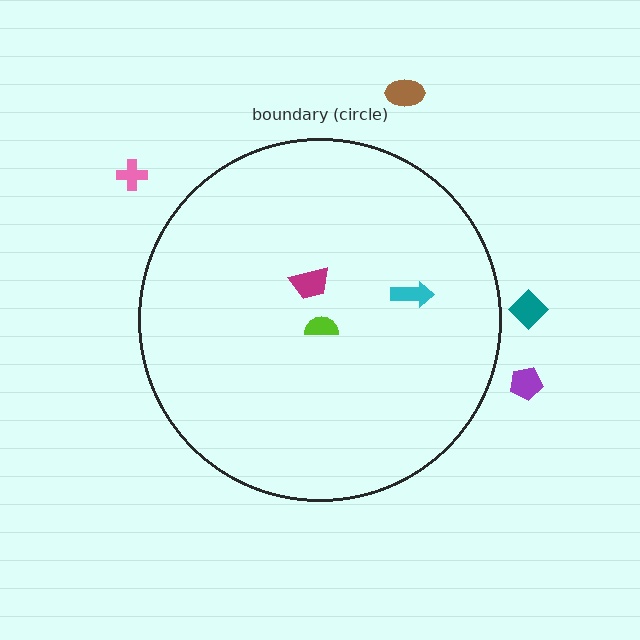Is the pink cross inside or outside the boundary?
Outside.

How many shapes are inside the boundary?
3 inside, 4 outside.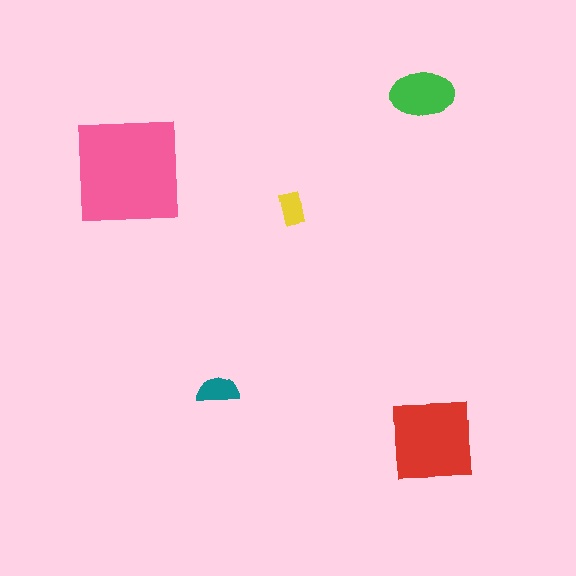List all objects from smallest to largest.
The yellow rectangle, the teal semicircle, the green ellipse, the red square, the pink square.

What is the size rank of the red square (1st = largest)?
2nd.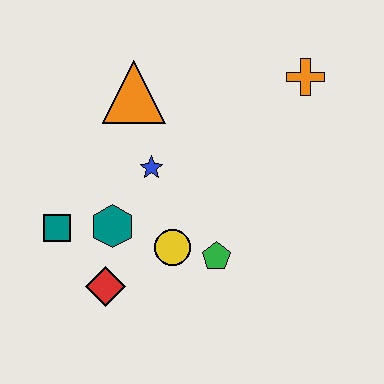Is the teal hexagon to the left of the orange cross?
Yes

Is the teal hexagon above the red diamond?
Yes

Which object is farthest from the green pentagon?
The orange cross is farthest from the green pentagon.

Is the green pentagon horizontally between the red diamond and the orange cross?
Yes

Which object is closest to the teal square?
The teal hexagon is closest to the teal square.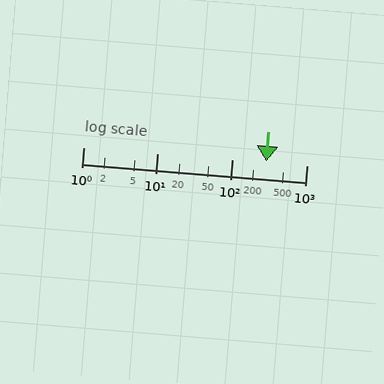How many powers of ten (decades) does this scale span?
The scale spans 3 decades, from 1 to 1000.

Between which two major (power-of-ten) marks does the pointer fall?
The pointer is between 100 and 1000.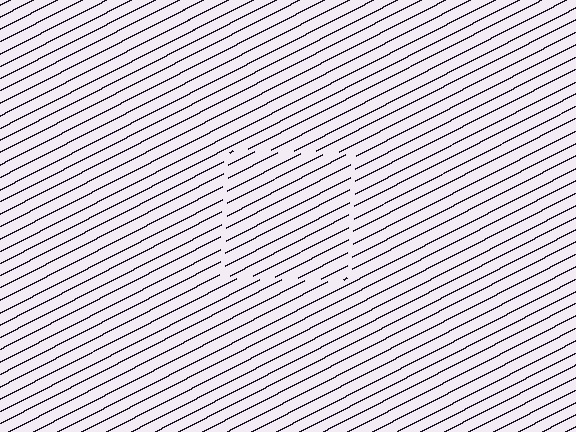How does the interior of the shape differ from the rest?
The interior of the shape contains the same grating, shifted by half a period — the contour is defined by the phase discontinuity where line-ends from the inner and outer gratings abut.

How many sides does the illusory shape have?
4 sides — the line-ends trace a square.